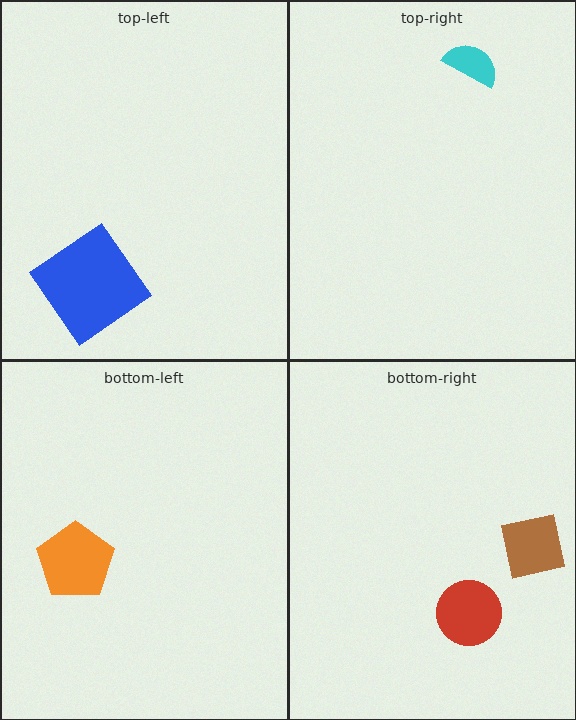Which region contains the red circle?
The bottom-right region.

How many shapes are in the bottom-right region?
2.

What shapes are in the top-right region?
The cyan semicircle.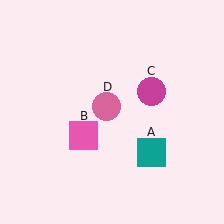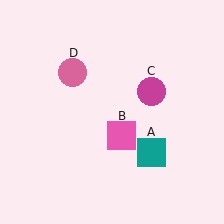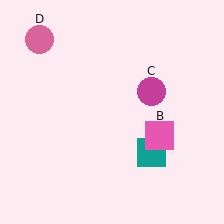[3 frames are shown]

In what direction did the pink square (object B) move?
The pink square (object B) moved right.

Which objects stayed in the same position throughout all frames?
Teal square (object A) and magenta circle (object C) remained stationary.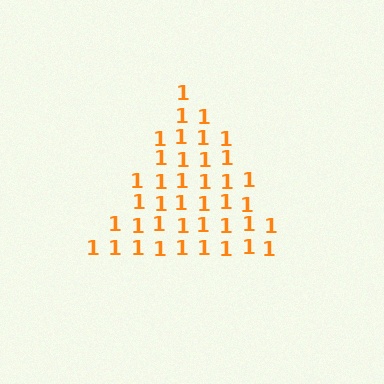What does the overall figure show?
The overall figure shows a triangle.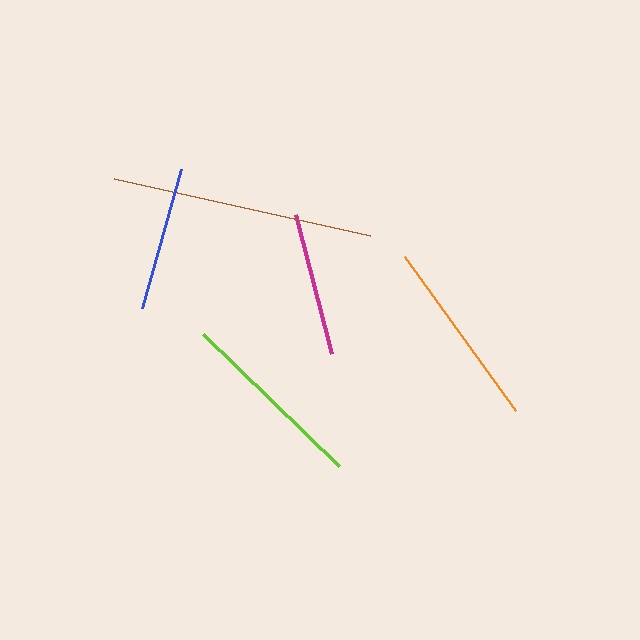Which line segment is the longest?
The brown line is the longest at approximately 262 pixels.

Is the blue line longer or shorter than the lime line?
The lime line is longer than the blue line.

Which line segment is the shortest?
The magenta line is the shortest at approximately 144 pixels.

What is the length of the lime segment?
The lime segment is approximately 189 pixels long.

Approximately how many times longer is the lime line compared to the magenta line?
The lime line is approximately 1.3 times the length of the magenta line.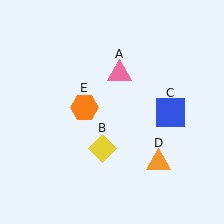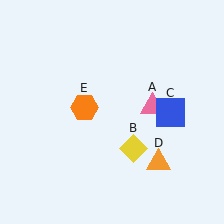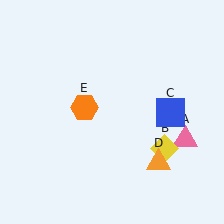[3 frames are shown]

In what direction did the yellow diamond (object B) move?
The yellow diamond (object B) moved right.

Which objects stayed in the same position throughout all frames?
Blue square (object C) and orange triangle (object D) and orange hexagon (object E) remained stationary.